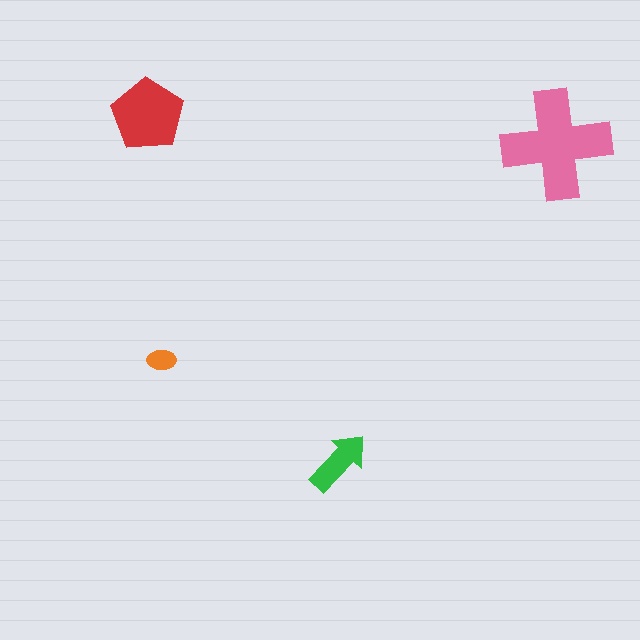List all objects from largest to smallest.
The pink cross, the red pentagon, the green arrow, the orange ellipse.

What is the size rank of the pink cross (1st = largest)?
1st.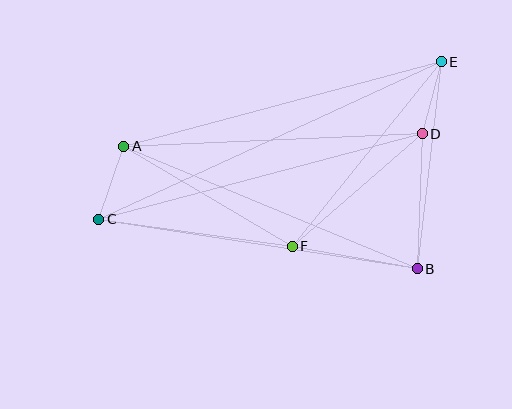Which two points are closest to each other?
Points D and E are closest to each other.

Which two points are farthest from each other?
Points C and E are farthest from each other.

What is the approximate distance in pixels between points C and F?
The distance between C and F is approximately 195 pixels.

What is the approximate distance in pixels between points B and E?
The distance between B and E is approximately 208 pixels.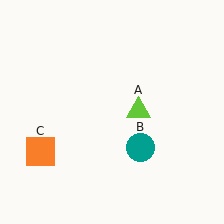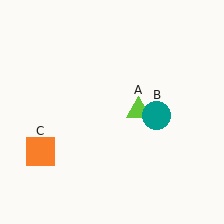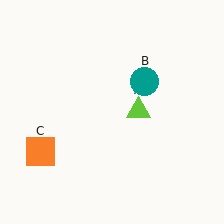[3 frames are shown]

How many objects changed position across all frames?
1 object changed position: teal circle (object B).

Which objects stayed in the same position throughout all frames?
Lime triangle (object A) and orange square (object C) remained stationary.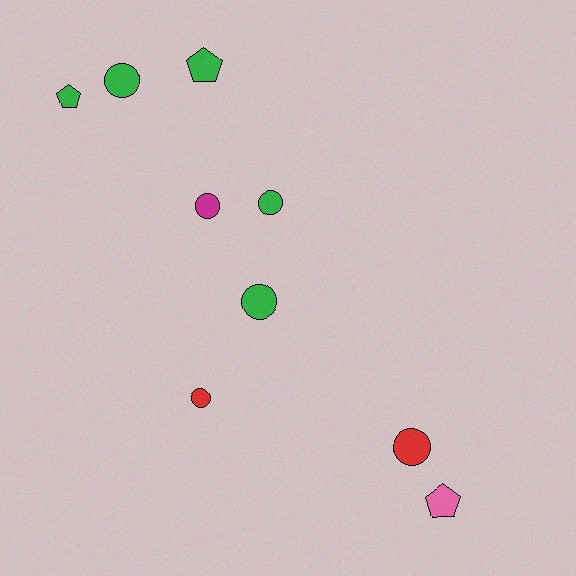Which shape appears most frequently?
Circle, with 6 objects.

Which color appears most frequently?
Green, with 5 objects.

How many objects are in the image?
There are 9 objects.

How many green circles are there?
There are 3 green circles.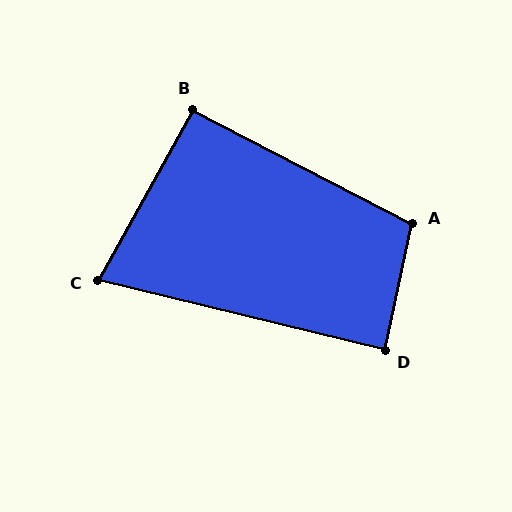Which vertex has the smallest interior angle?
C, at approximately 75 degrees.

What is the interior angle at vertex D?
Approximately 89 degrees (approximately right).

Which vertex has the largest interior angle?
A, at approximately 105 degrees.